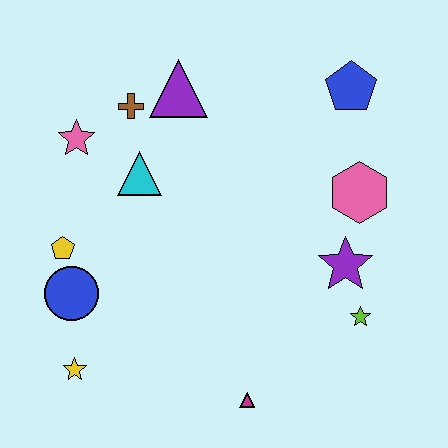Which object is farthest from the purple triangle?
The magenta triangle is farthest from the purple triangle.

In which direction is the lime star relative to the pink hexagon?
The lime star is below the pink hexagon.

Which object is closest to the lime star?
The purple star is closest to the lime star.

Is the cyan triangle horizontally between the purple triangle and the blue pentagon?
No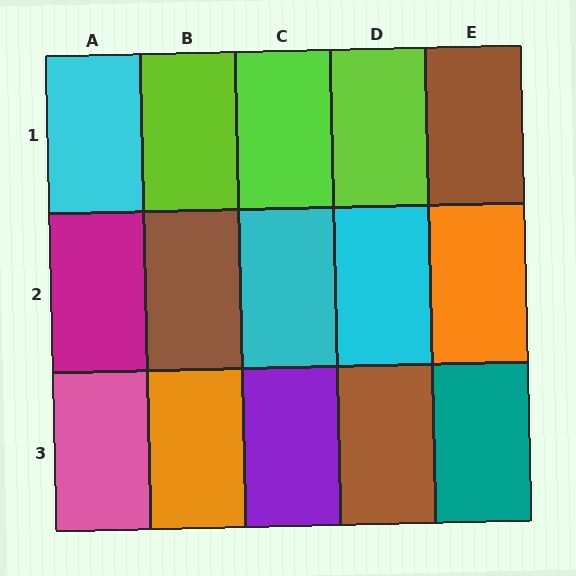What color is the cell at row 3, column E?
Teal.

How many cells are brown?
3 cells are brown.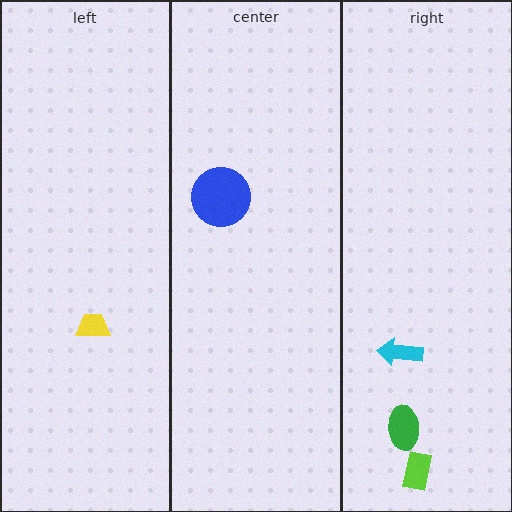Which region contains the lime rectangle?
The right region.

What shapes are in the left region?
The yellow trapezoid.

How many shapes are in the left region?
1.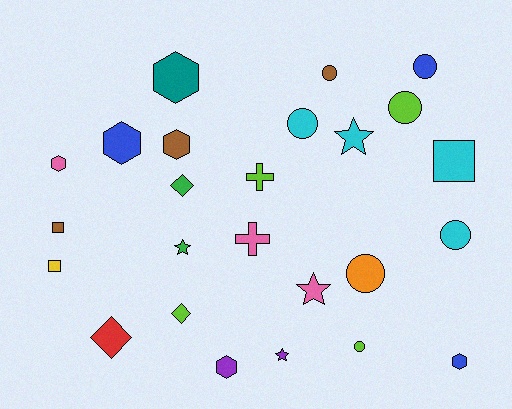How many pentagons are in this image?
There are no pentagons.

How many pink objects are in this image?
There are 3 pink objects.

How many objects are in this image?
There are 25 objects.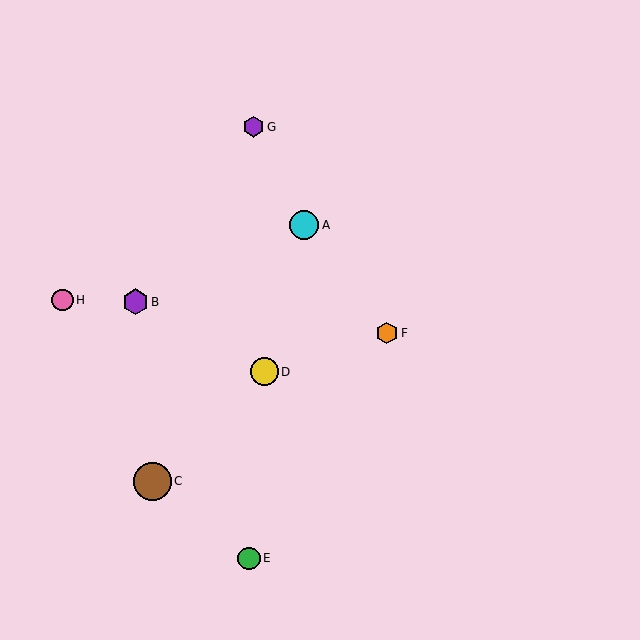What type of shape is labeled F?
Shape F is an orange hexagon.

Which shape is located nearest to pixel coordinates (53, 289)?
The pink circle (labeled H) at (63, 300) is nearest to that location.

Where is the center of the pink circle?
The center of the pink circle is at (63, 300).